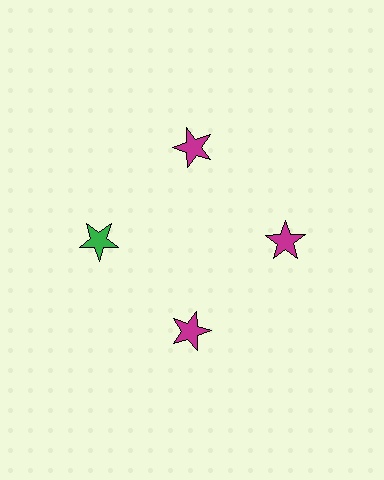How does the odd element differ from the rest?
It has a different color: green instead of magenta.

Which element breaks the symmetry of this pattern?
The green star at roughly the 9 o'clock position breaks the symmetry. All other shapes are magenta stars.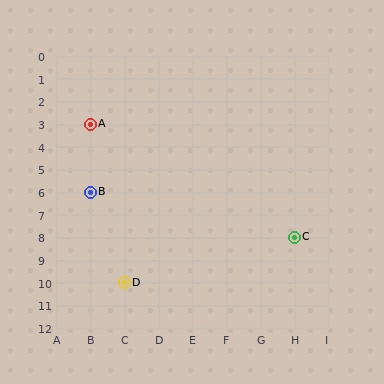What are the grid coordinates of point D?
Point D is at grid coordinates (C, 10).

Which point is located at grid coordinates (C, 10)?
Point D is at (C, 10).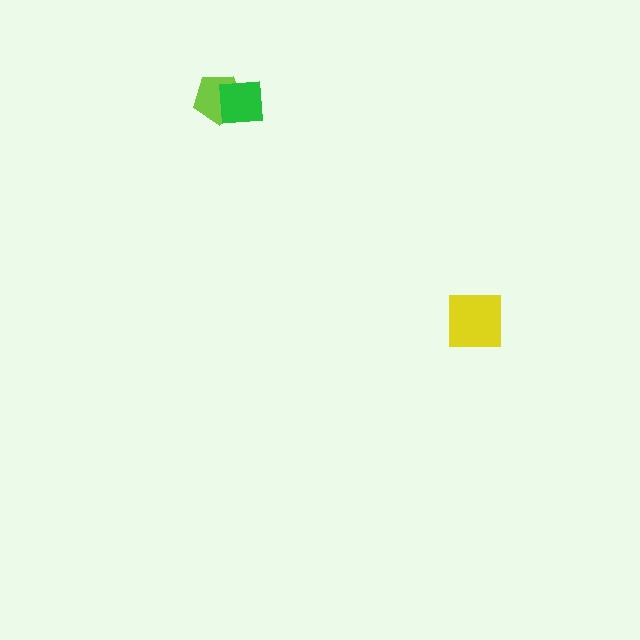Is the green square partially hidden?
No, no other shape covers it.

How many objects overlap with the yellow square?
0 objects overlap with the yellow square.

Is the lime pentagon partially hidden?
Yes, it is partially covered by another shape.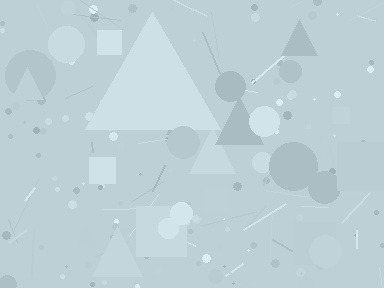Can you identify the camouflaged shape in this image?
The camouflaged shape is a triangle.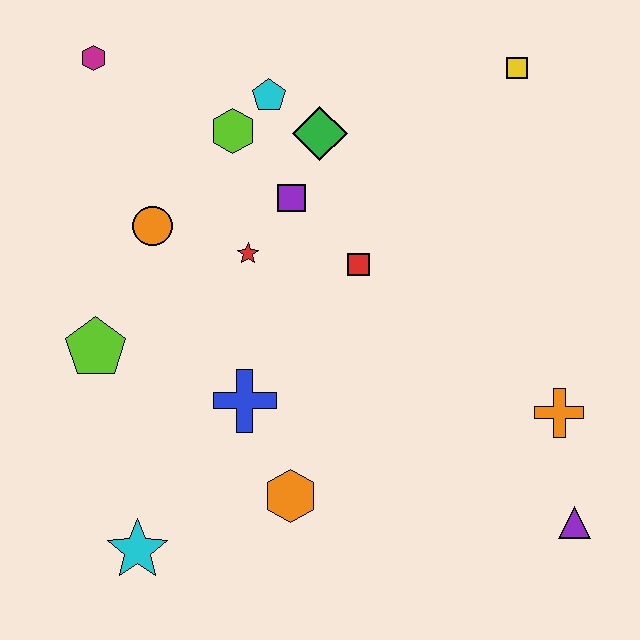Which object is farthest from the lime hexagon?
The purple triangle is farthest from the lime hexagon.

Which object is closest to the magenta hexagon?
The lime hexagon is closest to the magenta hexagon.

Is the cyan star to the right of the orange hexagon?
No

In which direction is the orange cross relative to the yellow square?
The orange cross is below the yellow square.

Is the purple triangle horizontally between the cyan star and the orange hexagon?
No